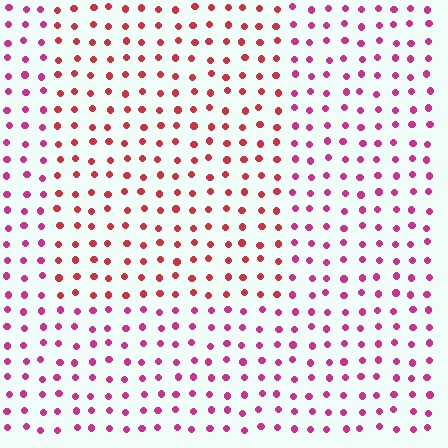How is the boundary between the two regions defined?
The boundary is defined purely by a slight shift in hue (about 31 degrees). Spacing, size, and orientation are identical on both sides.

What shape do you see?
I see a rectangle.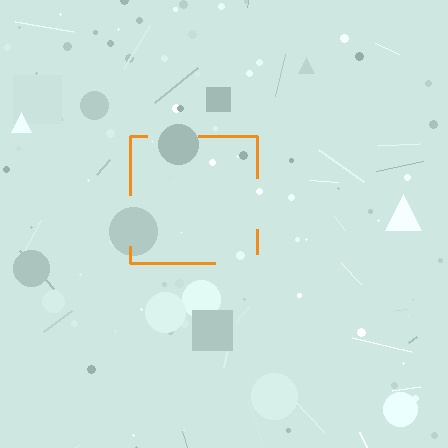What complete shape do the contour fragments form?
The contour fragments form a square.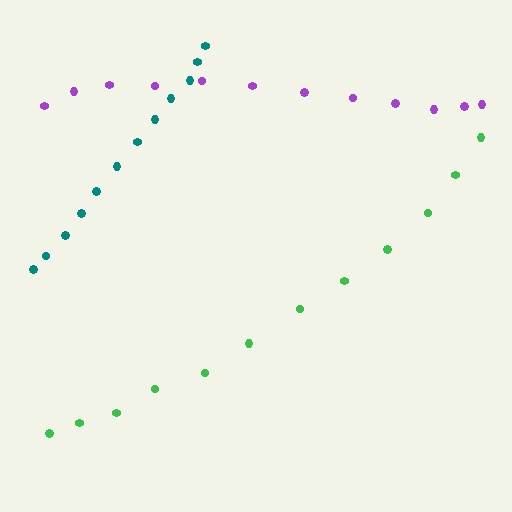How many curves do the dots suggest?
There are 3 distinct paths.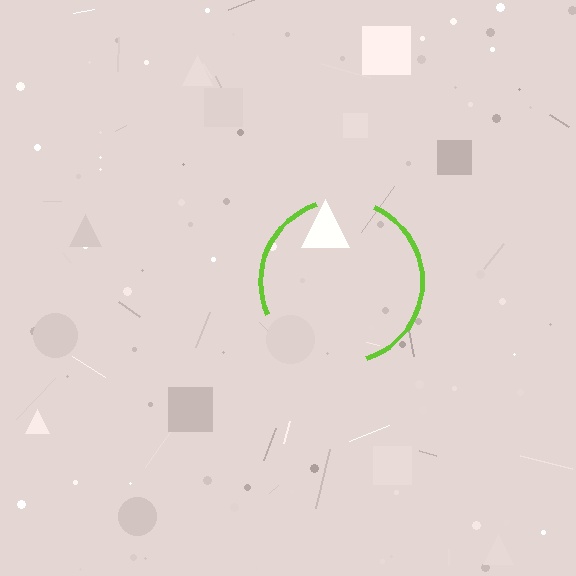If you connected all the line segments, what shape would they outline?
They would outline a circle.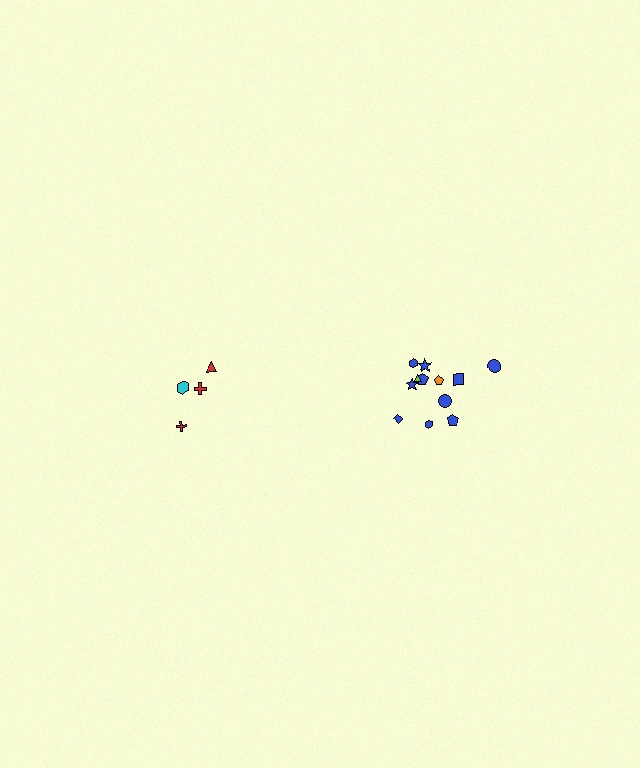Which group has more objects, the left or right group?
The right group.